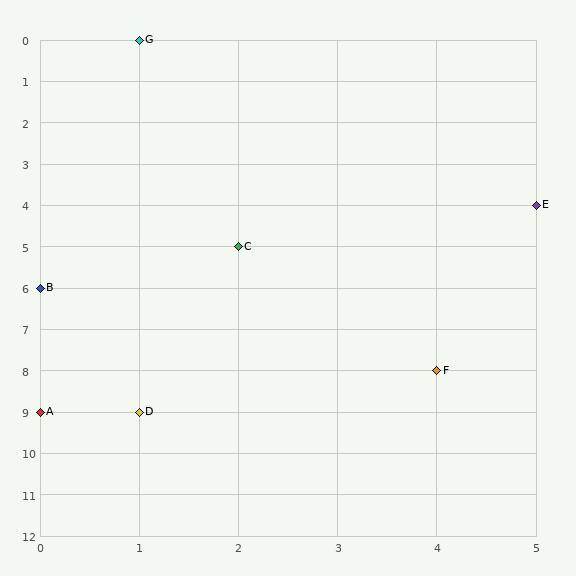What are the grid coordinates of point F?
Point F is at grid coordinates (4, 8).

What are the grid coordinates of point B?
Point B is at grid coordinates (0, 6).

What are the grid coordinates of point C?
Point C is at grid coordinates (2, 5).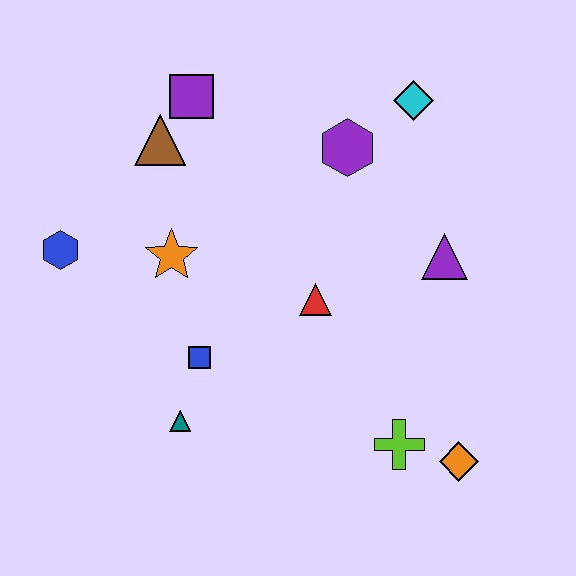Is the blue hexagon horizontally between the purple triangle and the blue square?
No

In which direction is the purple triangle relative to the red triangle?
The purple triangle is to the right of the red triangle.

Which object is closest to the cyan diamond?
The purple hexagon is closest to the cyan diamond.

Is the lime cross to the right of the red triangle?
Yes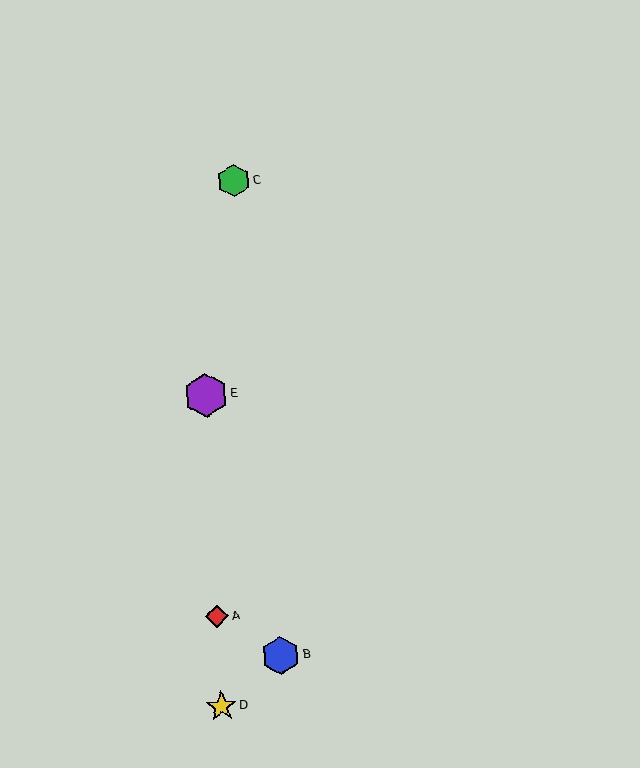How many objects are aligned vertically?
3 objects (A, D, E) are aligned vertically.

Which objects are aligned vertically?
Objects A, D, E are aligned vertically.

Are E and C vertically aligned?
No, E is at x≈205 and C is at x≈234.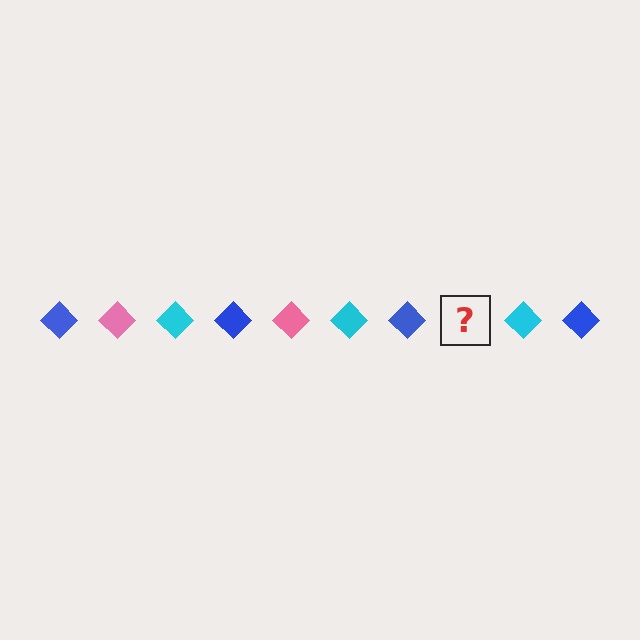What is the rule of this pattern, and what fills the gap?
The rule is that the pattern cycles through blue, pink, cyan diamonds. The gap should be filled with a pink diamond.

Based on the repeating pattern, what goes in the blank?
The blank should be a pink diamond.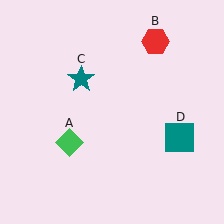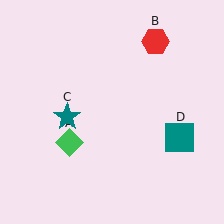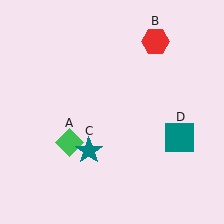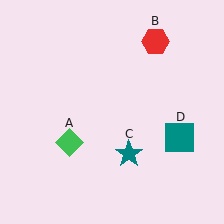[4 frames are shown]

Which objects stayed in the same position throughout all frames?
Green diamond (object A) and red hexagon (object B) and teal square (object D) remained stationary.